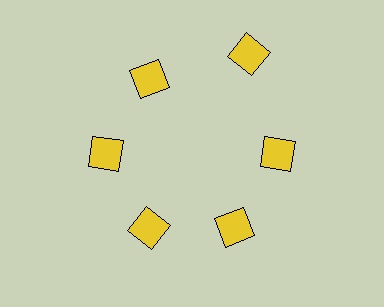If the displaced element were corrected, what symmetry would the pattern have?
It would have 6-fold rotational symmetry — the pattern would map onto itself every 60 degrees.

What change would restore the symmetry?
The symmetry would be restored by moving it inward, back onto the ring so that all 6 squares sit at equal angles and equal distance from the center.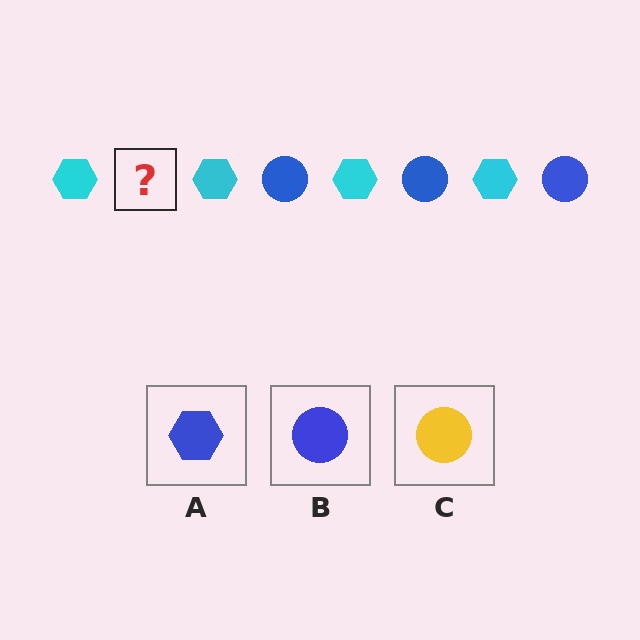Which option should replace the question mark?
Option B.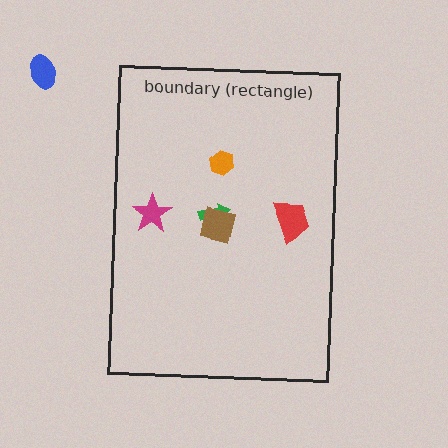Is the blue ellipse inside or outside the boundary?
Outside.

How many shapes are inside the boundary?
5 inside, 1 outside.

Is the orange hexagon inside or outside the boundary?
Inside.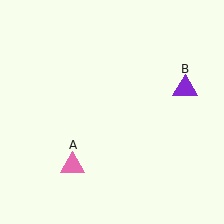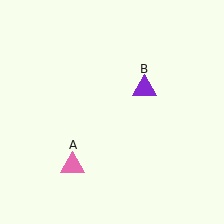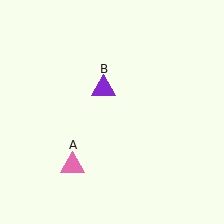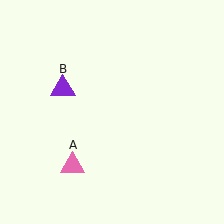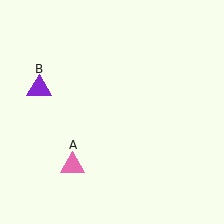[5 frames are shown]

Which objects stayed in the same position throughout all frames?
Pink triangle (object A) remained stationary.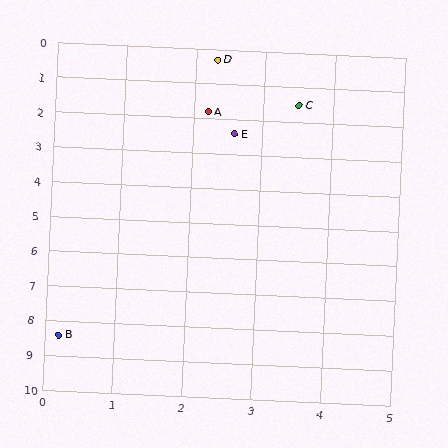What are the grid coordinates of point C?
Point C is at approximately (3.5, 1.5).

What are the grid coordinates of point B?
Point B is at approximately (0.2, 8.4).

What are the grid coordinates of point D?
Point D is at approximately (2.3, 0.3).